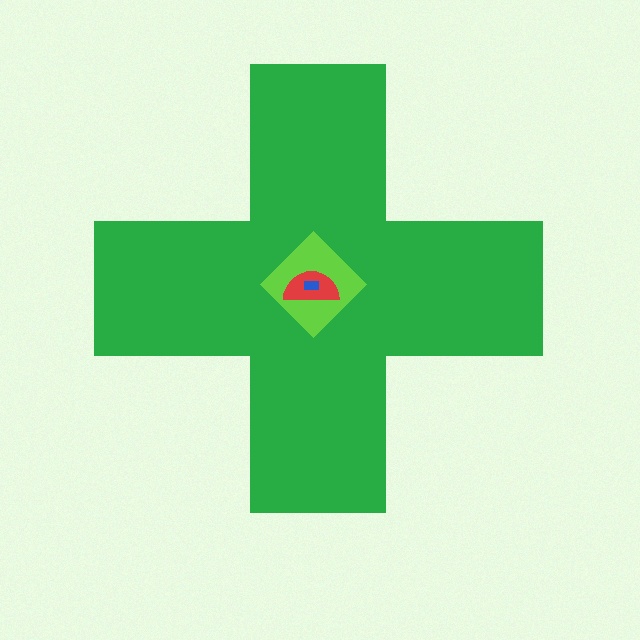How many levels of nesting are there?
4.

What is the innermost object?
The blue rectangle.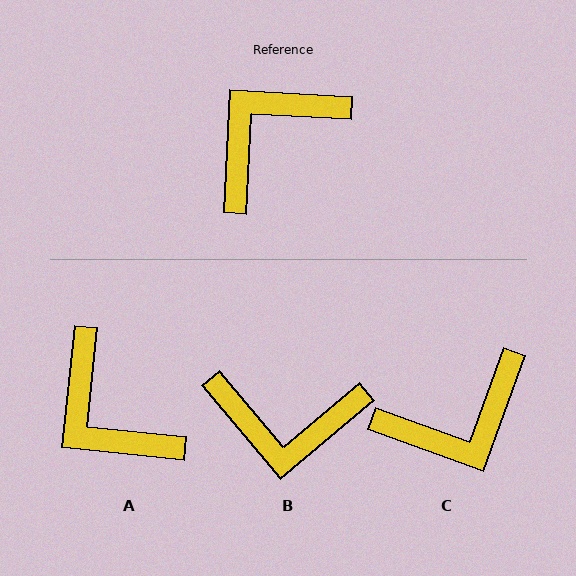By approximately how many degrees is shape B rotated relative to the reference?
Approximately 133 degrees counter-clockwise.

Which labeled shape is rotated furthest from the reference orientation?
C, about 163 degrees away.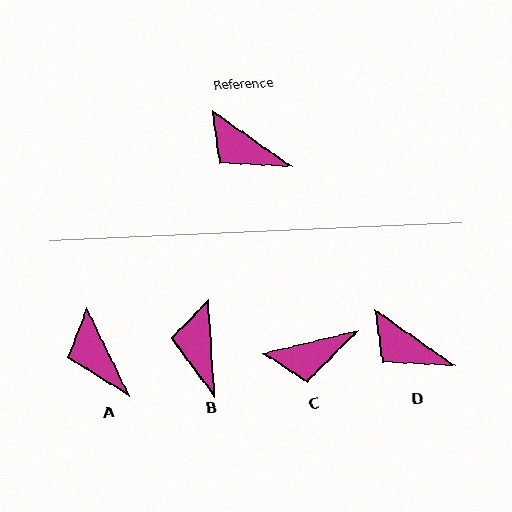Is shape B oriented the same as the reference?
No, it is off by about 51 degrees.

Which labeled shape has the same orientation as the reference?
D.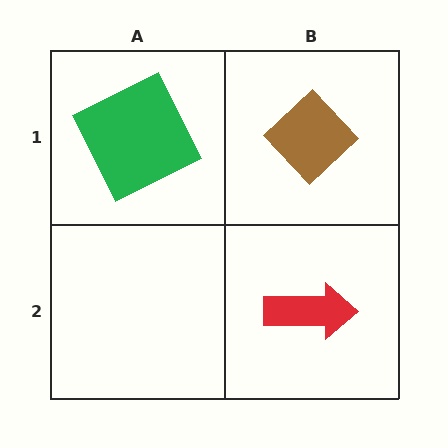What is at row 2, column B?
A red arrow.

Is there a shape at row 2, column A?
No, that cell is empty.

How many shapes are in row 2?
1 shape.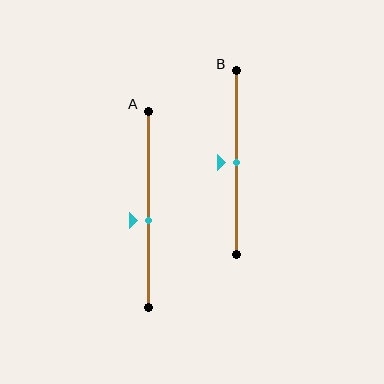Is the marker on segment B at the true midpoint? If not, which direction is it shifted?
Yes, the marker on segment B is at the true midpoint.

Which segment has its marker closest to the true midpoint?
Segment B has its marker closest to the true midpoint.